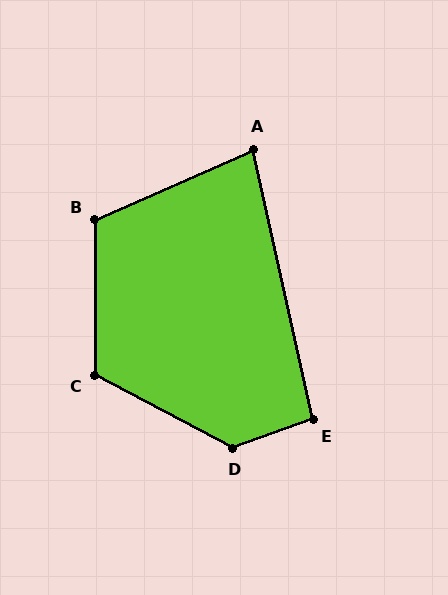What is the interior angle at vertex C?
Approximately 118 degrees (obtuse).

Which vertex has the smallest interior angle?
A, at approximately 79 degrees.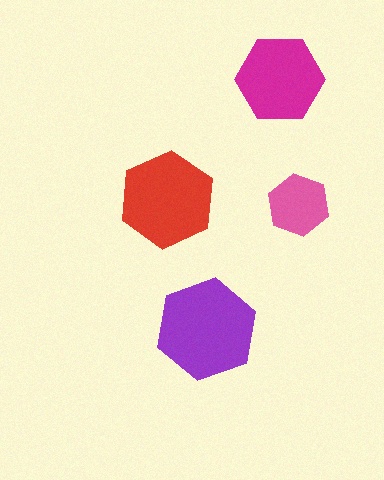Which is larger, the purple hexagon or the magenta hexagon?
The purple one.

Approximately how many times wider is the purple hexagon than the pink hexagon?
About 1.5 times wider.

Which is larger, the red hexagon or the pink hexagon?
The red one.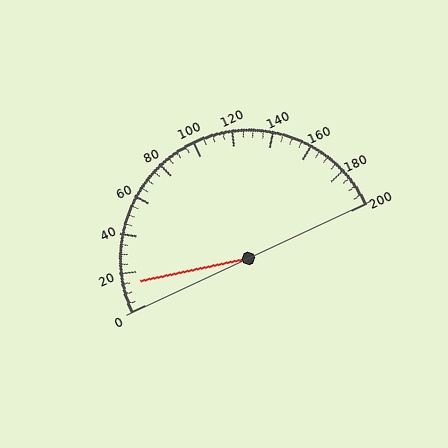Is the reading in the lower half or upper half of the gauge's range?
The reading is in the lower half of the range (0 to 200).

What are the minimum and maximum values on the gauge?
The gauge ranges from 0 to 200.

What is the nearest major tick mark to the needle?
The nearest major tick mark is 20.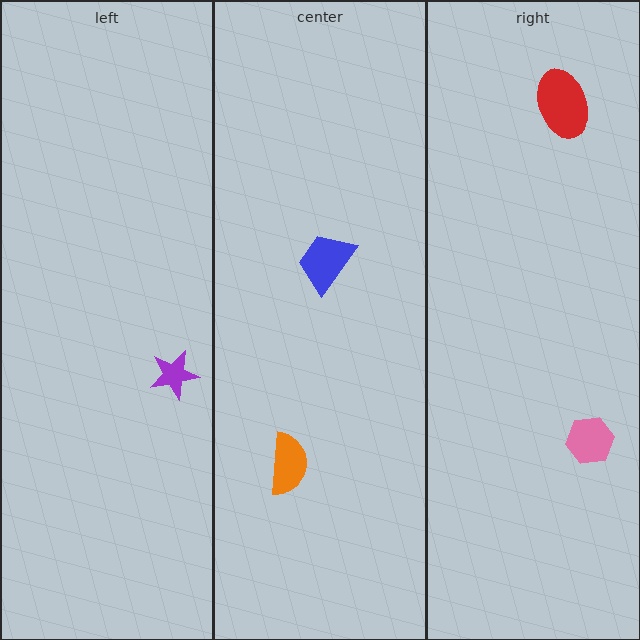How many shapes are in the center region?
2.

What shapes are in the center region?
The orange semicircle, the blue trapezoid.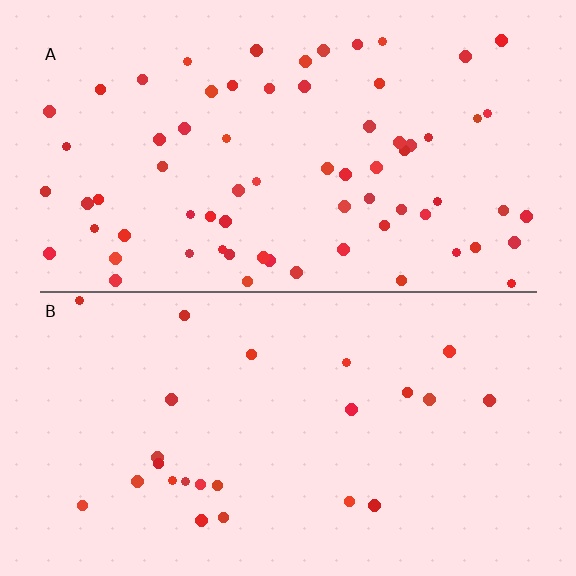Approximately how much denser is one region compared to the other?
Approximately 2.9× — region A over region B.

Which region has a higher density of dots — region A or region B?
A (the top).